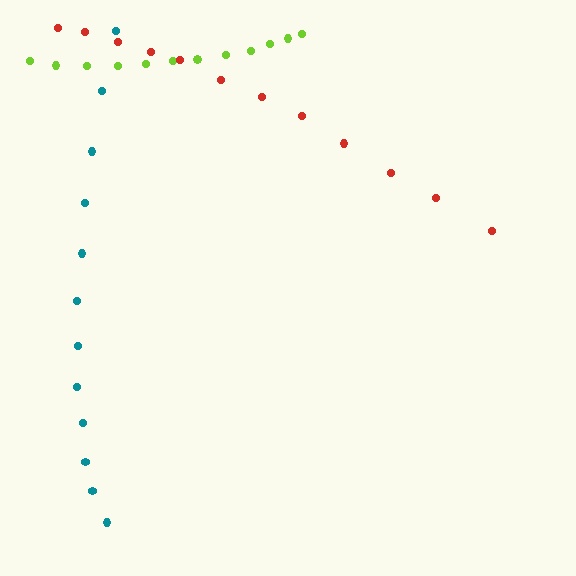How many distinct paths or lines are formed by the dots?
There are 3 distinct paths.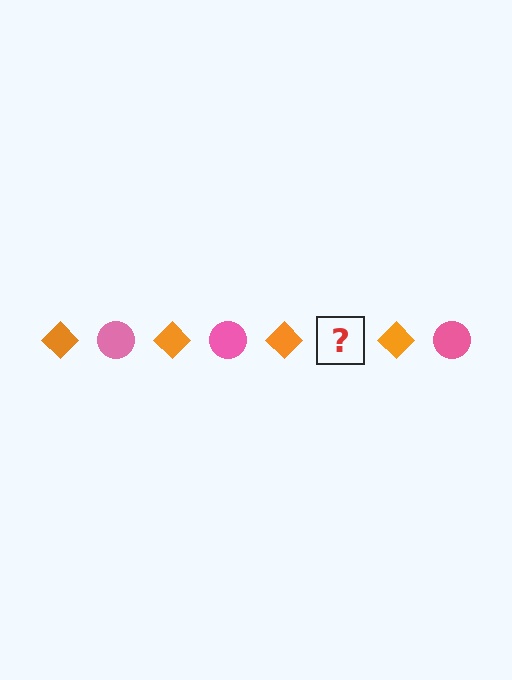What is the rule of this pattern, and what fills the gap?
The rule is that the pattern alternates between orange diamond and pink circle. The gap should be filled with a pink circle.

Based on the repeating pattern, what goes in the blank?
The blank should be a pink circle.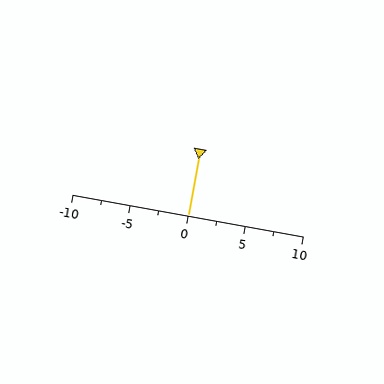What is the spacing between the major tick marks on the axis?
The major ticks are spaced 5 apart.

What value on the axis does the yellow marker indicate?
The marker indicates approximately 0.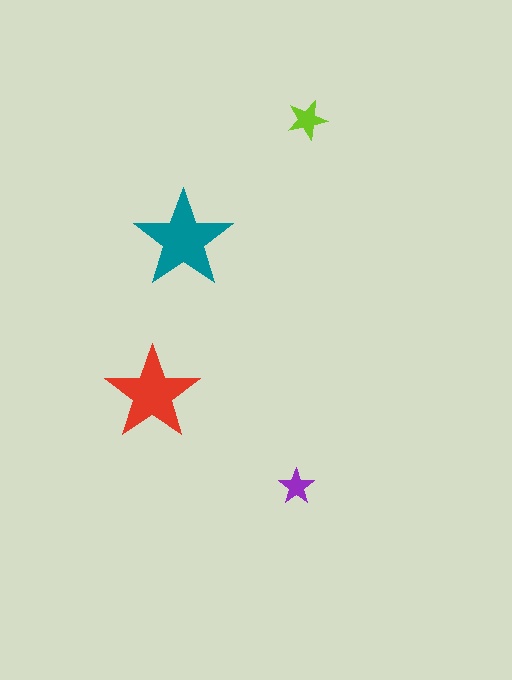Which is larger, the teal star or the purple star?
The teal one.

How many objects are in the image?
There are 4 objects in the image.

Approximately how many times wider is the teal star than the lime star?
About 2.5 times wider.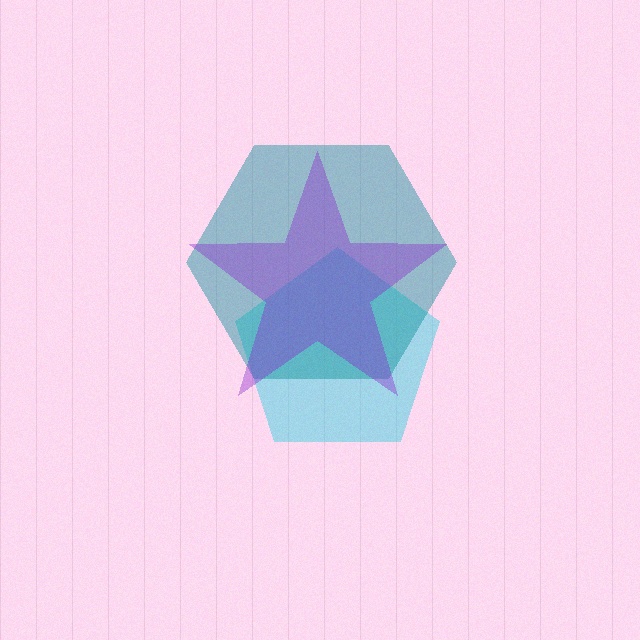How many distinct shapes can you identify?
There are 3 distinct shapes: a cyan pentagon, a teal hexagon, a purple star.